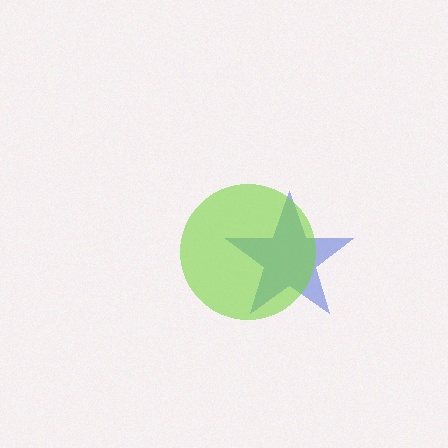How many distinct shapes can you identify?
There are 2 distinct shapes: a blue star, a lime circle.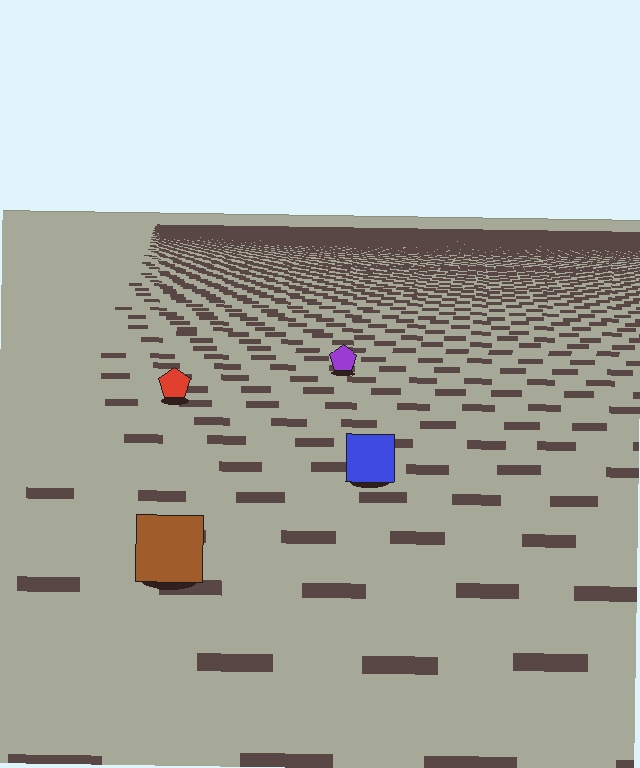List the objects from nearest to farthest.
From nearest to farthest: the brown square, the blue square, the red pentagon, the purple pentagon.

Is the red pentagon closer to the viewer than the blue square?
No. The blue square is closer — you can tell from the texture gradient: the ground texture is coarser near it.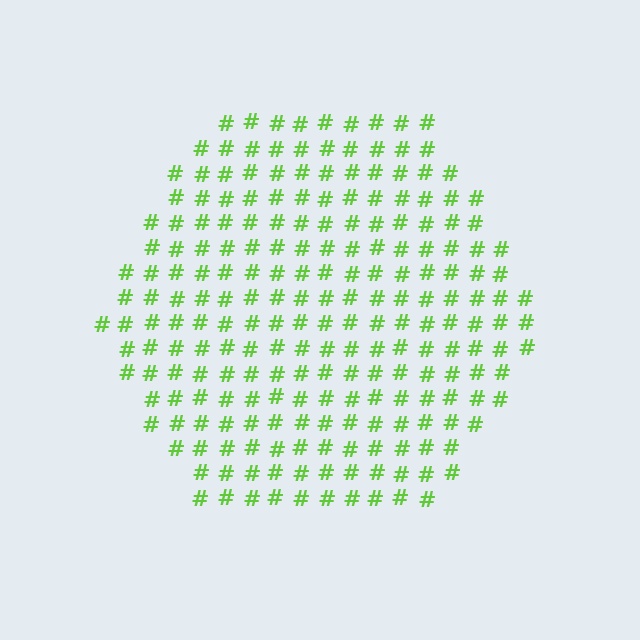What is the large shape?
The large shape is a hexagon.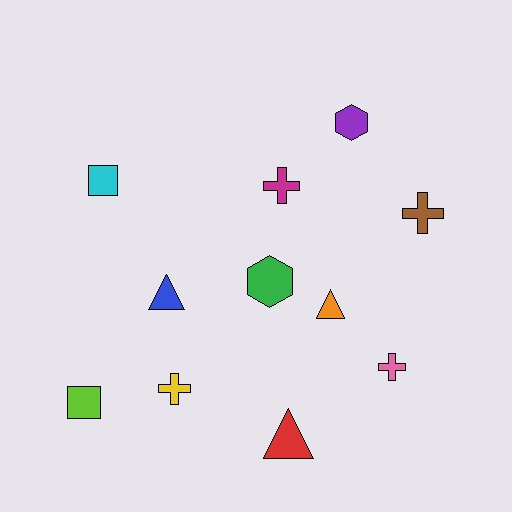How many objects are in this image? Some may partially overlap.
There are 11 objects.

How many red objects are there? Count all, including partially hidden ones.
There is 1 red object.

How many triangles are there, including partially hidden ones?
There are 3 triangles.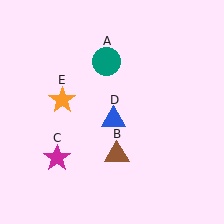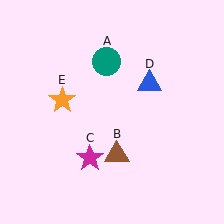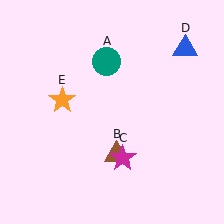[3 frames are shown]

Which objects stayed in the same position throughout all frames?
Teal circle (object A) and brown triangle (object B) and orange star (object E) remained stationary.